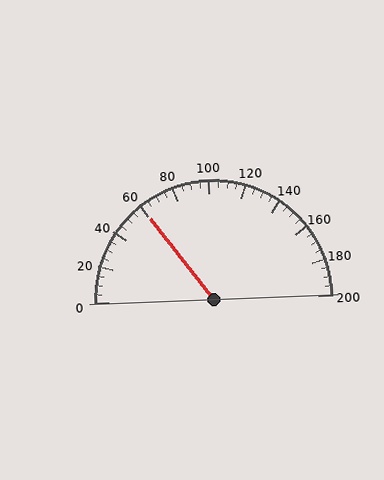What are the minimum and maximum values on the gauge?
The gauge ranges from 0 to 200.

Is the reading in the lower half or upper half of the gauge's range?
The reading is in the lower half of the range (0 to 200).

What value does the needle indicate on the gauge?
The needle indicates approximately 60.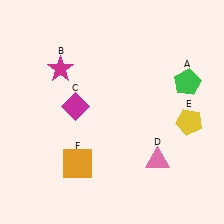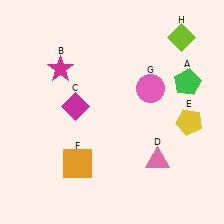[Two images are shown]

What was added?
A pink circle (G), a lime diamond (H) were added in Image 2.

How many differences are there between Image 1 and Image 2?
There are 2 differences between the two images.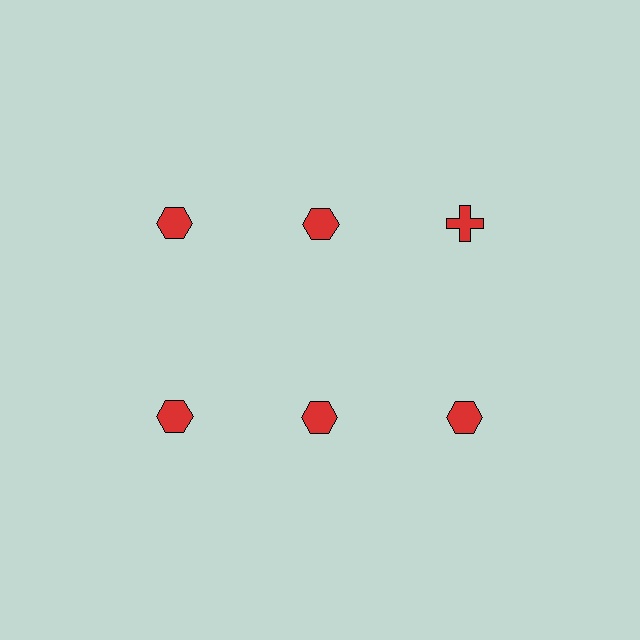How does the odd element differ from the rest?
It has a different shape: cross instead of hexagon.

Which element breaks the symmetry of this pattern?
The red cross in the top row, center column breaks the symmetry. All other shapes are red hexagons.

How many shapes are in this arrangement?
There are 6 shapes arranged in a grid pattern.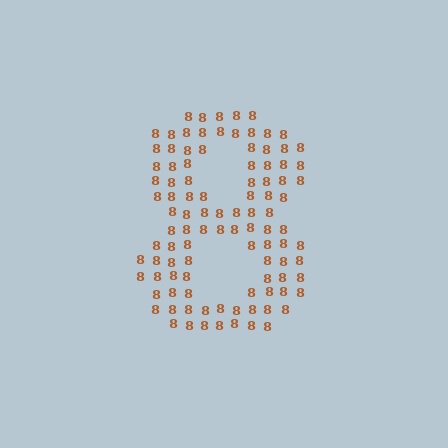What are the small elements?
The small elements are digit 8's.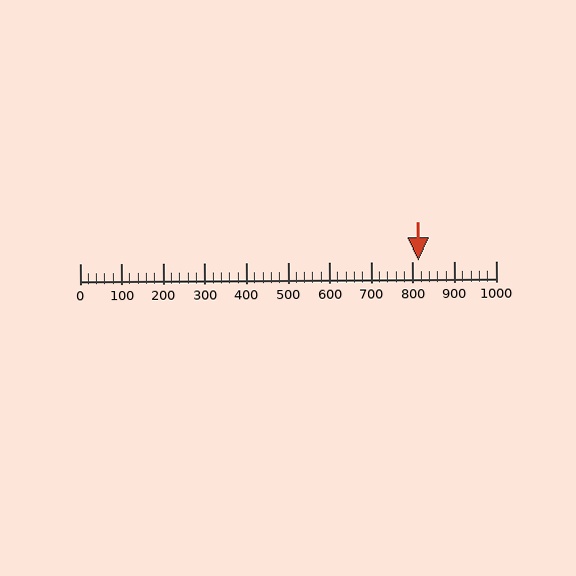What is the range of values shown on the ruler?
The ruler shows values from 0 to 1000.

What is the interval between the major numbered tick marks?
The major tick marks are spaced 100 units apart.